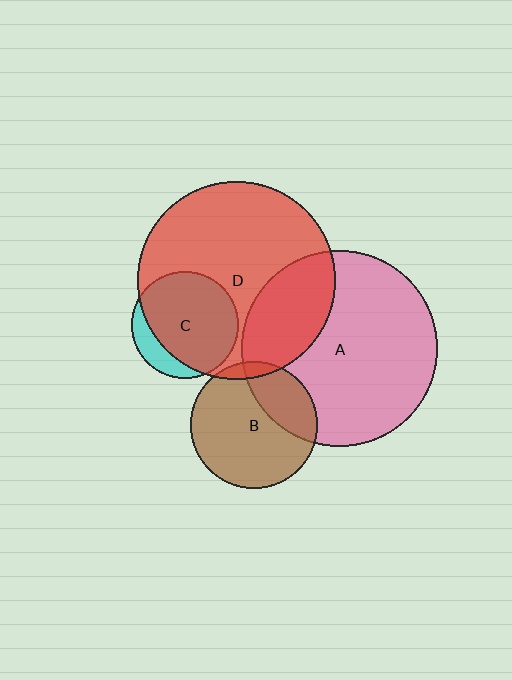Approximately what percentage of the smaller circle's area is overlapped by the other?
Approximately 25%.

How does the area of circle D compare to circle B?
Approximately 2.4 times.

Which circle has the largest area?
Circle D (red).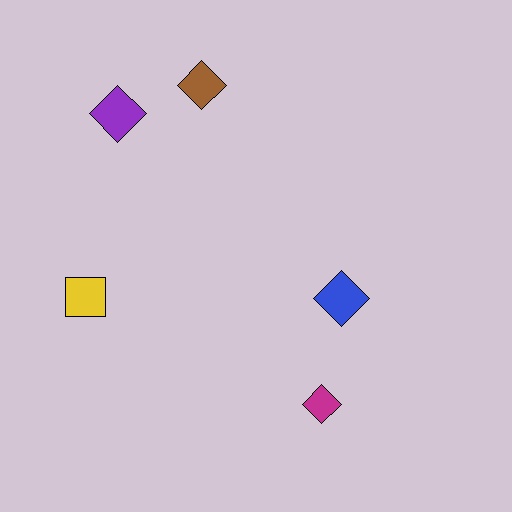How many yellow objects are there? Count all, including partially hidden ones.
There is 1 yellow object.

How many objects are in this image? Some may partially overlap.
There are 5 objects.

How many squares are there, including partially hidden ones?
There is 1 square.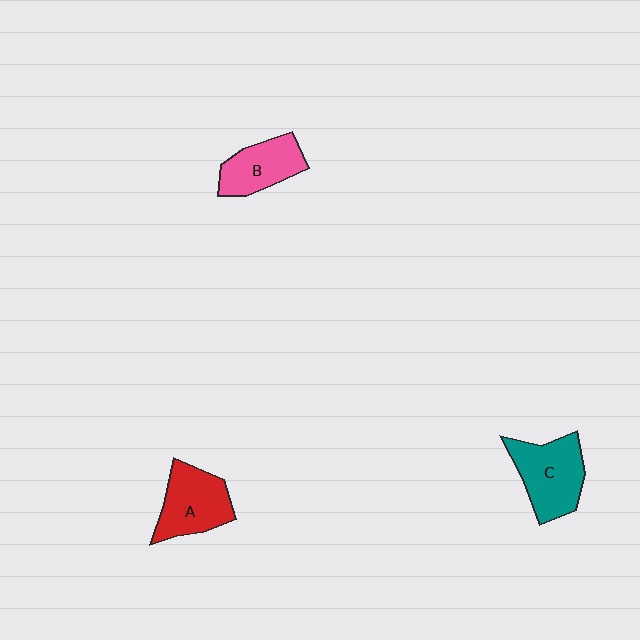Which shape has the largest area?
Shape C (teal).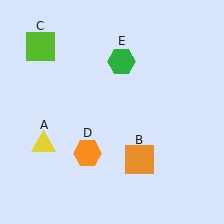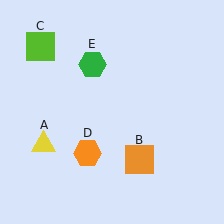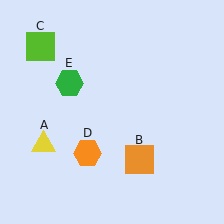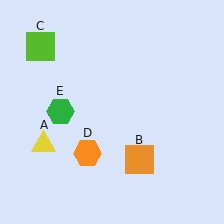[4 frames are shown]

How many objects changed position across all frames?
1 object changed position: green hexagon (object E).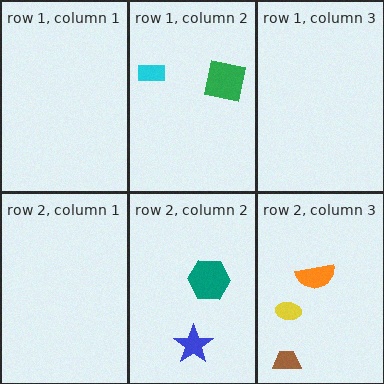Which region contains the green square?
The row 1, column 2 region.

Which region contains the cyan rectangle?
The row 1, column 2 region.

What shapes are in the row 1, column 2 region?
The green square, the cyan rectangle.